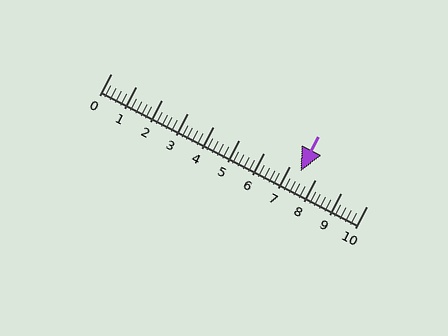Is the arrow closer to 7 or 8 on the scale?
The arrow is closer to 7.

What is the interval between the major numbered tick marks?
The major tick marks are spaced 1 units apart.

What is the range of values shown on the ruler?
The ruler shows values from 0 to 10.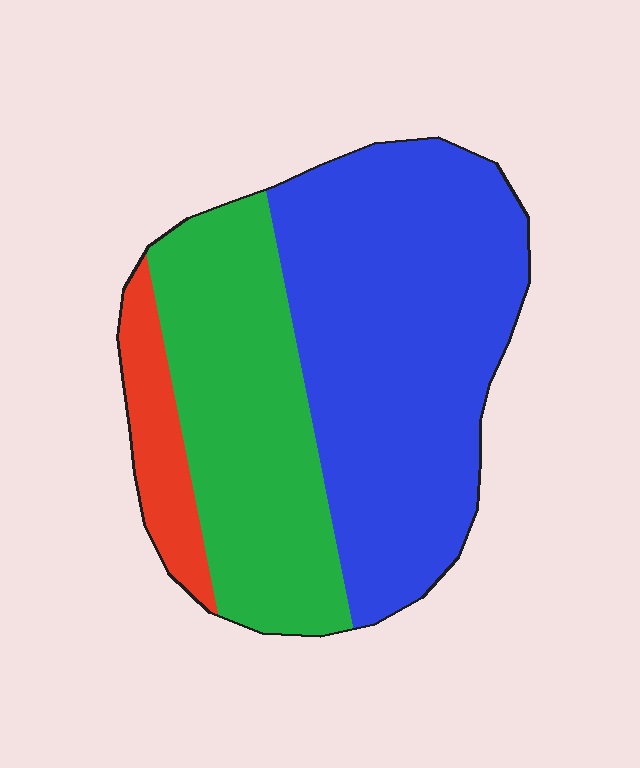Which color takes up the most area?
Blue, at roughly 55%.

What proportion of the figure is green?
Green covers about 35% of the figure.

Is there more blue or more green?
Blue.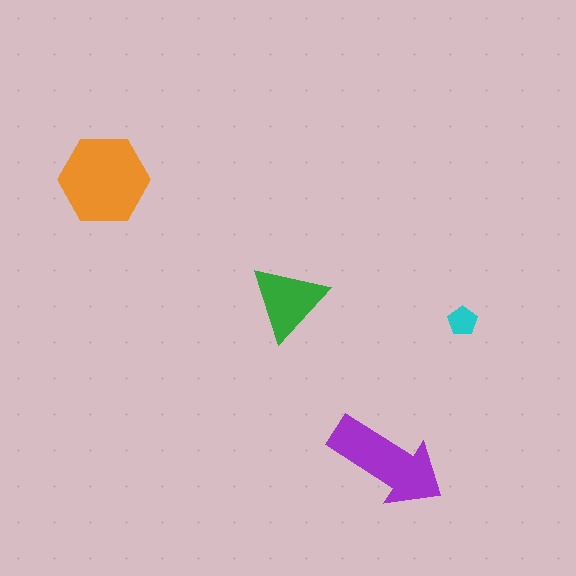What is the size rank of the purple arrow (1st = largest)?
2nd.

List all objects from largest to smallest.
The orange hexagon, the purple arrow, the green triangle, the cyan pentagon.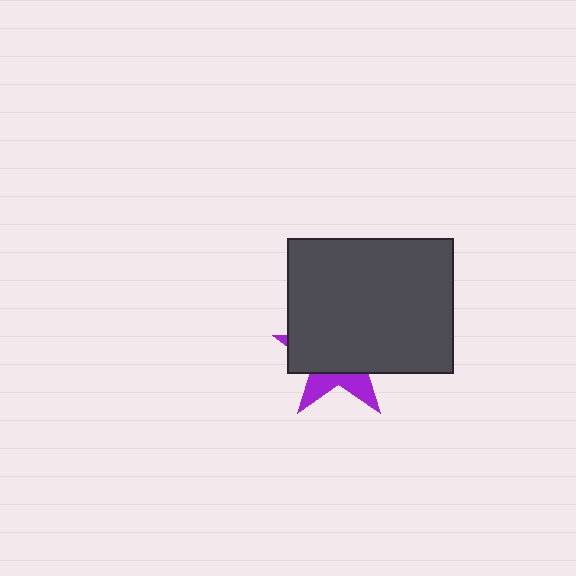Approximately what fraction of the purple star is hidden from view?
Roughly 70% of the purple star is hidden behind the dark gray rectangle.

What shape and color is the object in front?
The object in front is a dark gray rectangle.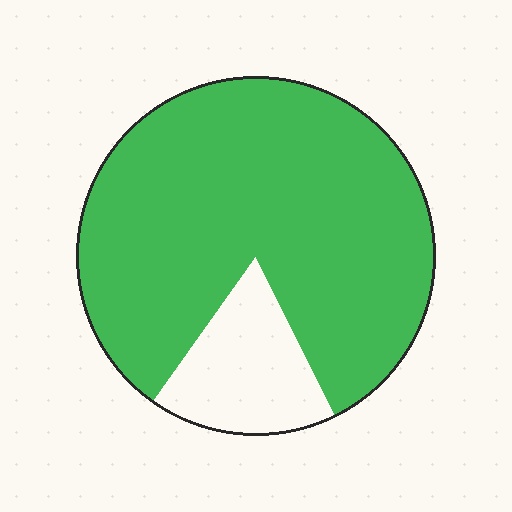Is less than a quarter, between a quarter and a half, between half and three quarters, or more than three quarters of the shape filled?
More than three quarters.